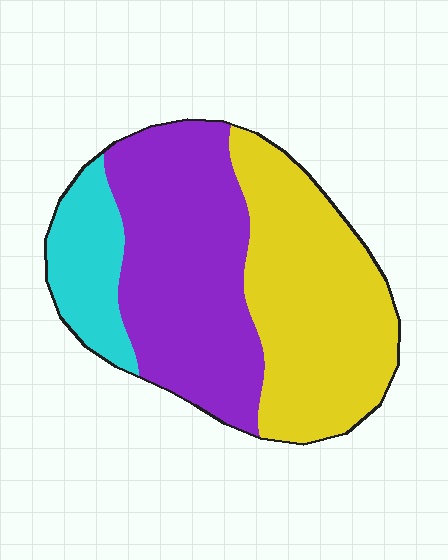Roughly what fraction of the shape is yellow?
Yellow covers about 40% of the shape.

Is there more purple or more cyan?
Purple.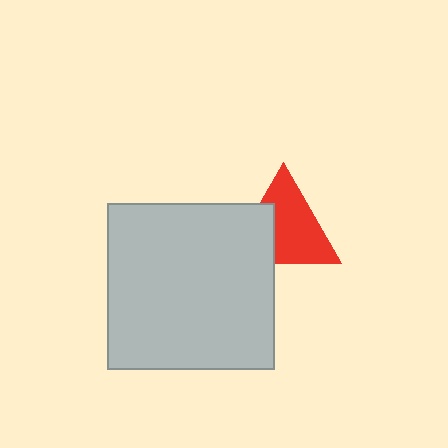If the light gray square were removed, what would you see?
You would see the complete red triangle.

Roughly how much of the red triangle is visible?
Most of it is visible (roughly 67%).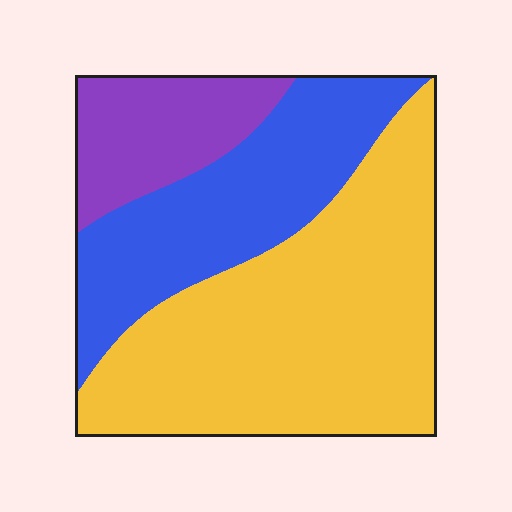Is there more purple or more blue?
Blue.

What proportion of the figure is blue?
Blue covers roughly 30% of the figure.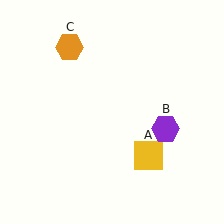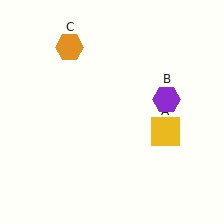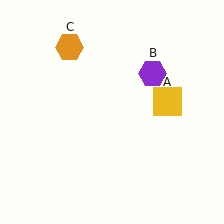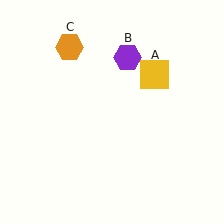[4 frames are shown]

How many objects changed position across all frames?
2 objects changed position: yellow square (object A), purple hexagon (object B).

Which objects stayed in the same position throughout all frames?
Orange hexagon (object C) remained stationary.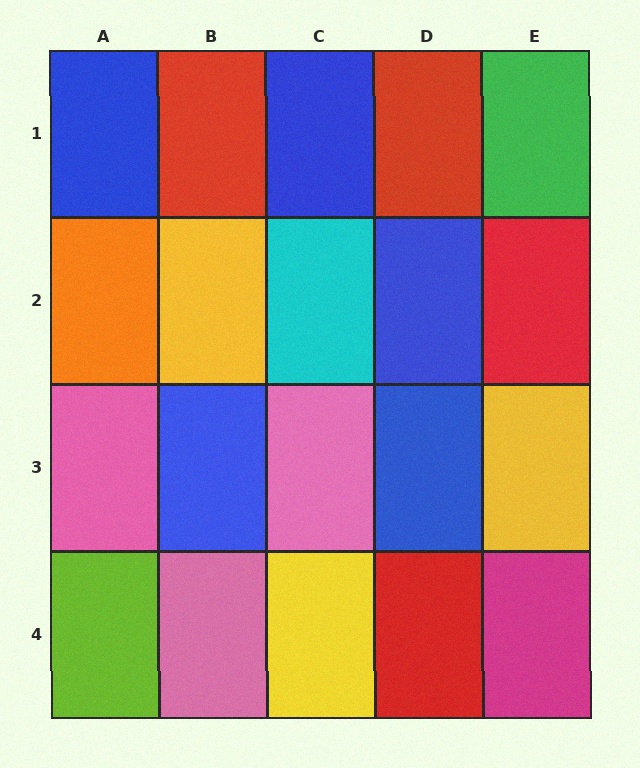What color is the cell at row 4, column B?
Pink.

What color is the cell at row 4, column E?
Magenta.